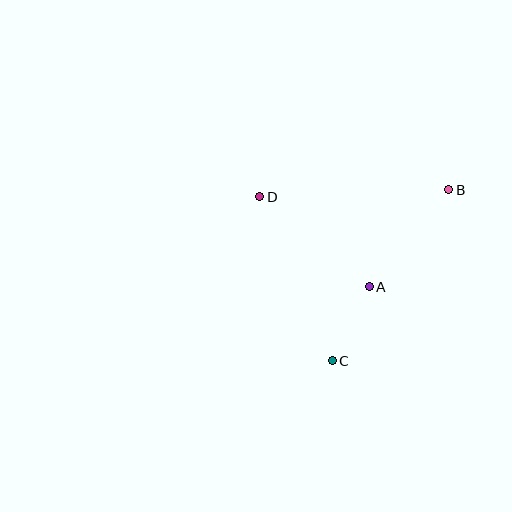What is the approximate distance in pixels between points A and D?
The distance between A and D is approximately 142 pixels.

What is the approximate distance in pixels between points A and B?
The distance between A and B is approximately 125 pixels.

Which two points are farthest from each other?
Points B and C are farthest from each other.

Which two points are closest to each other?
Points A and C are closest to each other.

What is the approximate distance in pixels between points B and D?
The distance between B and D is approximately 189 pixels.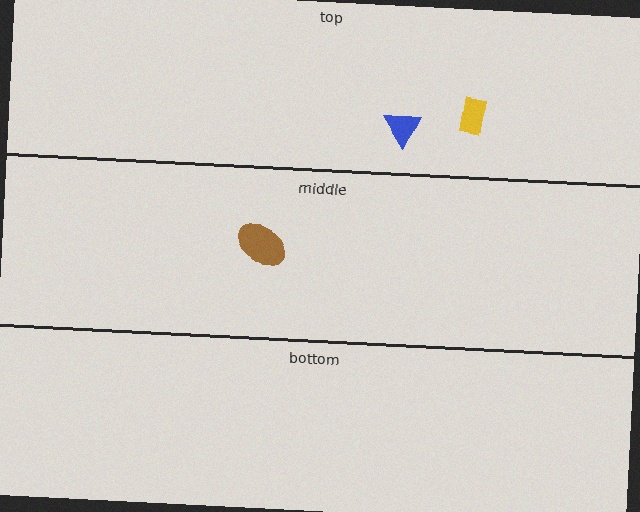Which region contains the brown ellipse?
The middle region.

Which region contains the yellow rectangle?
The top region.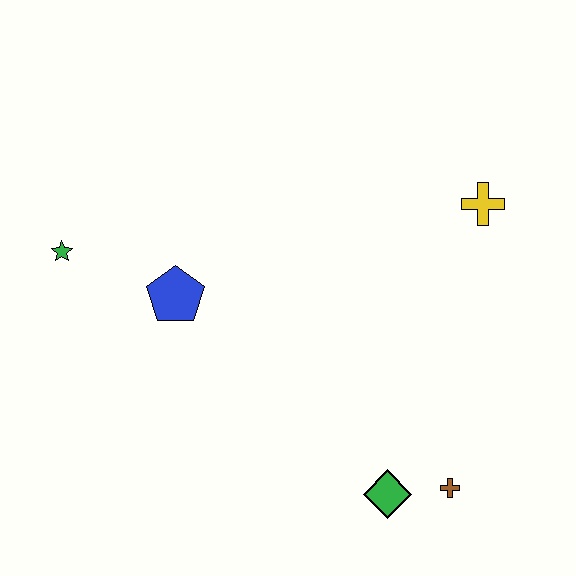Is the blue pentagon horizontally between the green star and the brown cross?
Yes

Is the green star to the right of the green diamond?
No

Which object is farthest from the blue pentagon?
The brown cross is farthest from the blue pentagon.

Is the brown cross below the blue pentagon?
Yes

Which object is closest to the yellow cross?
The brown cross is closest to the yellow cross.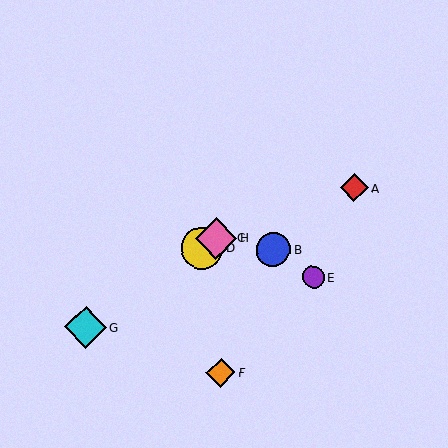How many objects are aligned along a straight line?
4 objects (C, D, G, H) are aligned along a straight line.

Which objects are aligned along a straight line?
Objects C, D, G, H are aligned along a straight line.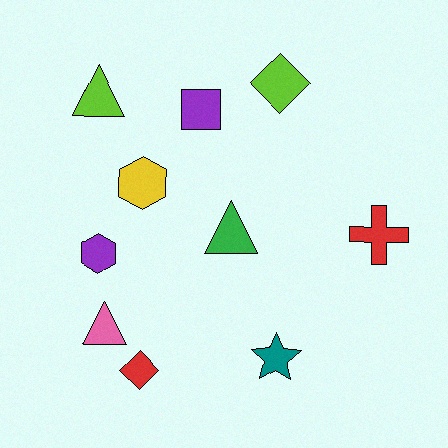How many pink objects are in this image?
There is 1 pink object.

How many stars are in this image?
There is 1 star.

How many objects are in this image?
There are 10 objects.